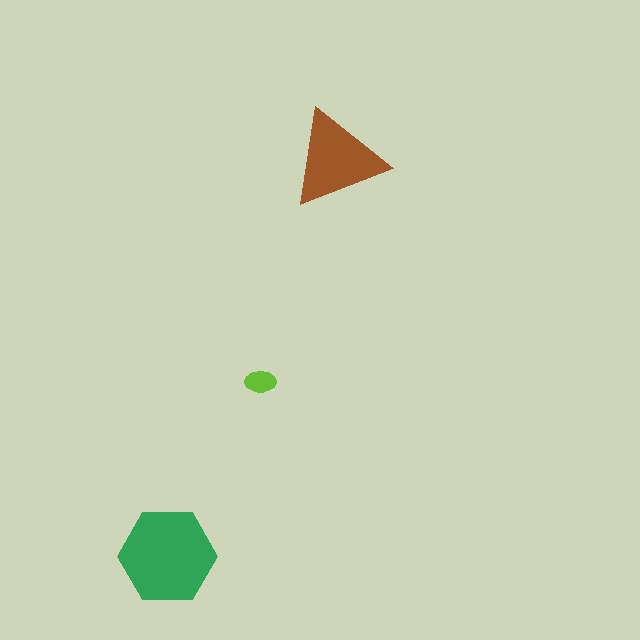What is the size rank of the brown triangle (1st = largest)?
2nd.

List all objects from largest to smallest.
The green hexagon, the brown triangle, the lime ellipse.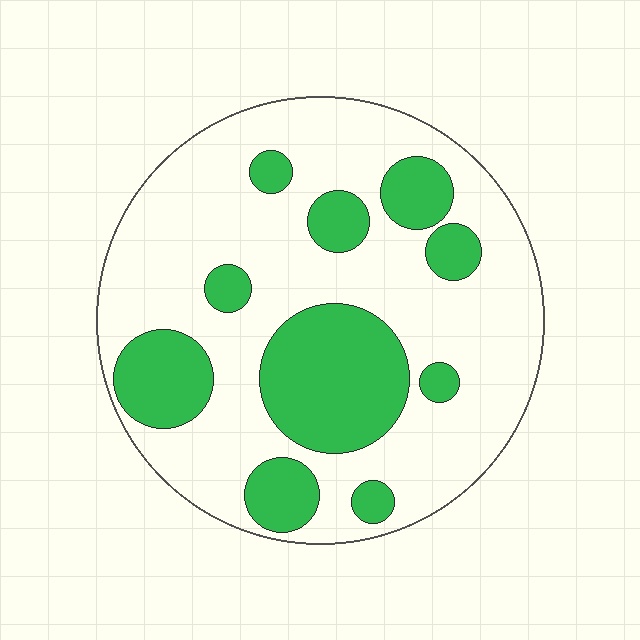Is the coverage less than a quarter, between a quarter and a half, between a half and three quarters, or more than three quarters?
Between a quarter and a half.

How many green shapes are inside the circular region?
10.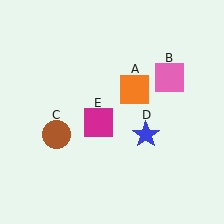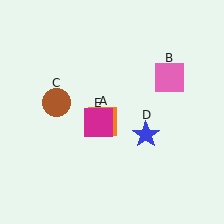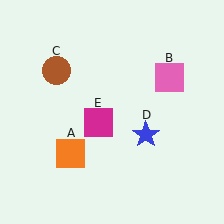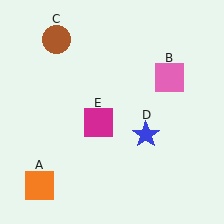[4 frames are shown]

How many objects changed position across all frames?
2 objects changed position: orange square (object A), brown circle (object C).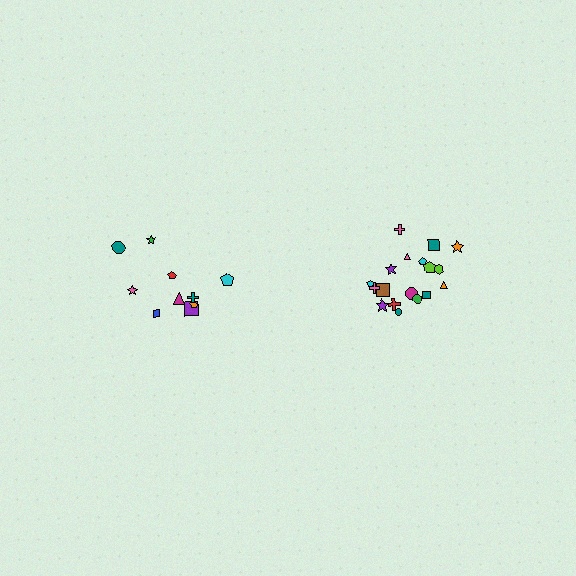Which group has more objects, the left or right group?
The right group.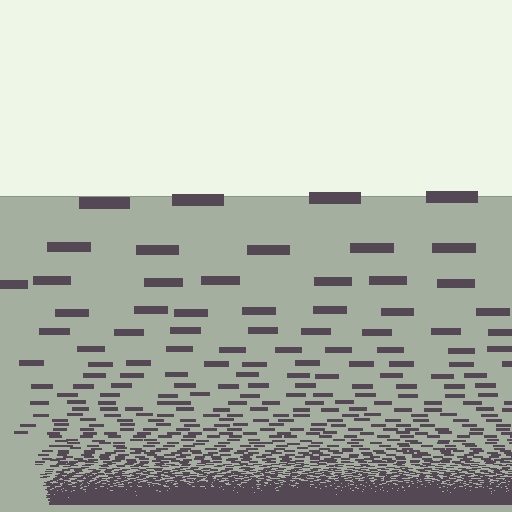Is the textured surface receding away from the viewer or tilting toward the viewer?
The surface appears to tilt toward the viewer. Texture elements get larger and sparser toward the top.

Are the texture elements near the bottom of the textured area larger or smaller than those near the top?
Smaller. The gradient is inverted — elements near the bottom are smaller and denser.